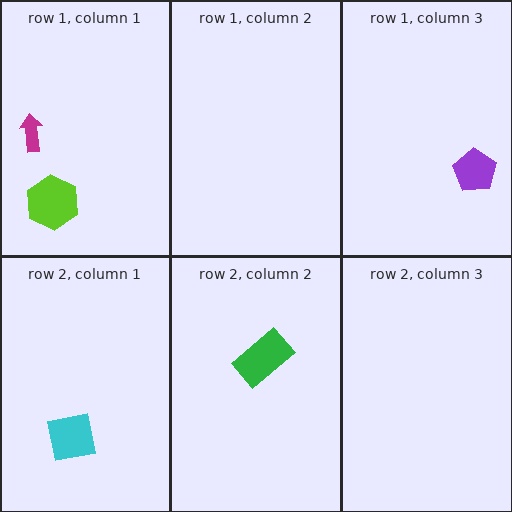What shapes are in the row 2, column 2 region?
The green rectangle.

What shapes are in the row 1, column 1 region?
The magenta arrow, the lime hexagon.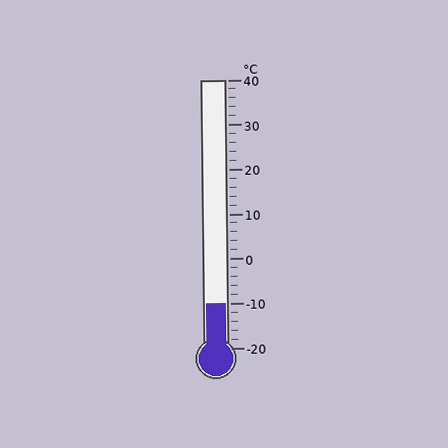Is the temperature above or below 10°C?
The temperature is below 10°C.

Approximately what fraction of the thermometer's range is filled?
The thermometer is filled to approximately 15% of its range.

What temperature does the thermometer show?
The thermometer shows approximately -10°C.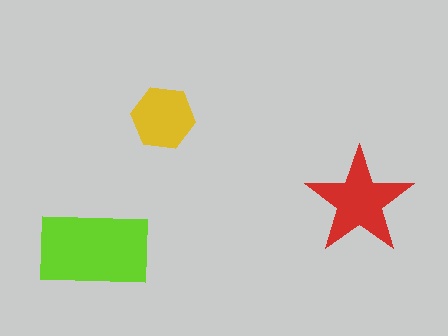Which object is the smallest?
The yellow hexagon.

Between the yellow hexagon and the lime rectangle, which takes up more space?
The lime rectangle.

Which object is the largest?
The lime rectangle.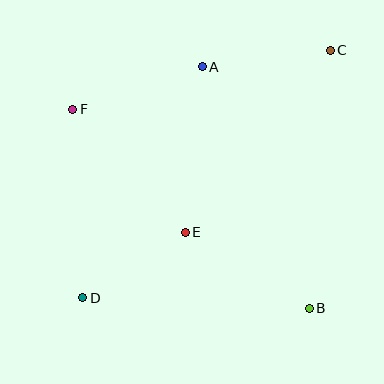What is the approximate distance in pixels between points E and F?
The distance between E and F is approximately 167 pixels.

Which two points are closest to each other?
Points D and E are closest to each other.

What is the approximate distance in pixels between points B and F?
The distance between B and F is approximately 309 pixels.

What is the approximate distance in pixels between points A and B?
The distance between A and B is approximately 264 pixels.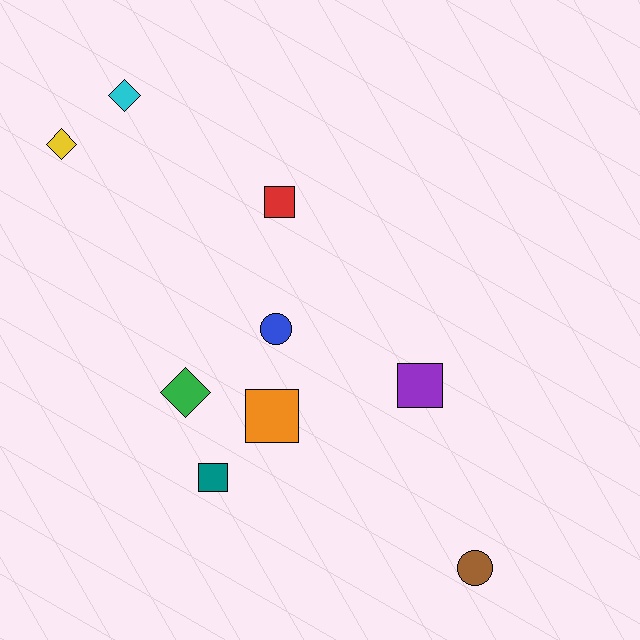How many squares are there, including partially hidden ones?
There are 4 squares.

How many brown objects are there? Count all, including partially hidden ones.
There is 1 brown object.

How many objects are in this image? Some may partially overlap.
There are 9 objects.